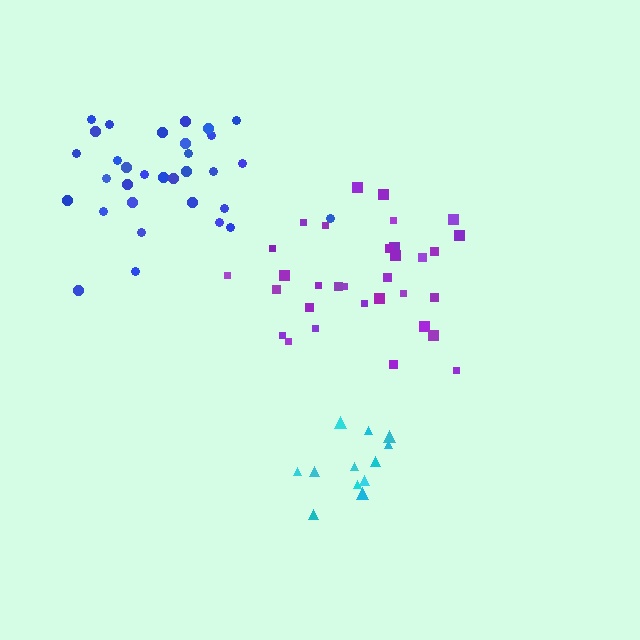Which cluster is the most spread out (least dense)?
Cyan.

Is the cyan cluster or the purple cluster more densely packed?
Purple.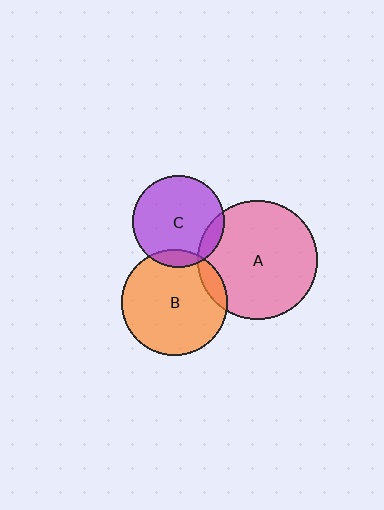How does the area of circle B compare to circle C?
Approximately 1.3 times.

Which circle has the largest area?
Circle A (pink).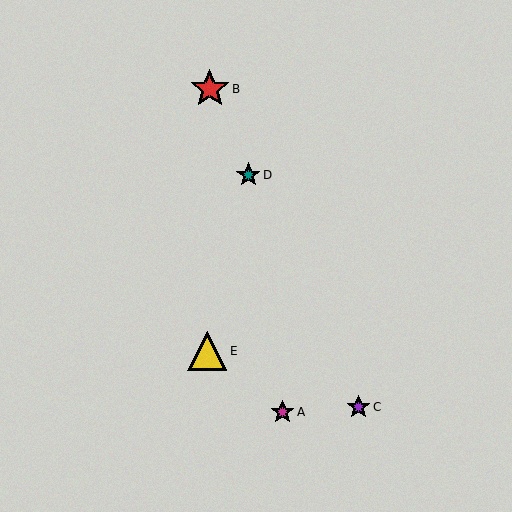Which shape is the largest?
The red star (labeled B) is the largest.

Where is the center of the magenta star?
The center of the magenta star is at (282, 412).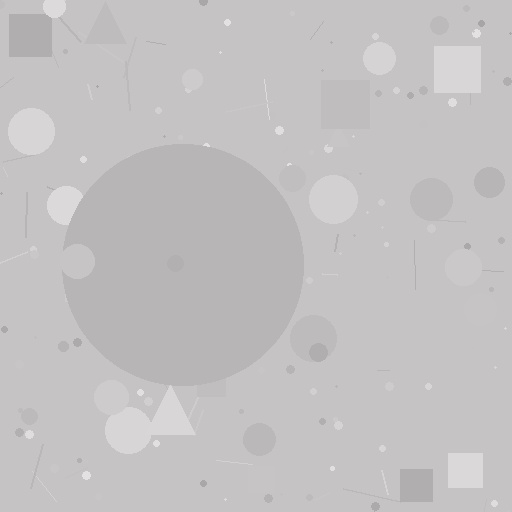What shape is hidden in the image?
A circle is hidden in the image.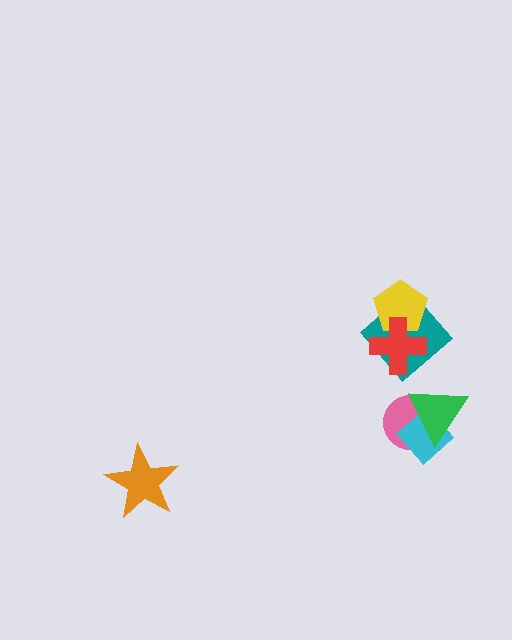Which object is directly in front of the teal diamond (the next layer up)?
The yellow pentagon is directly in front of the teal diamond.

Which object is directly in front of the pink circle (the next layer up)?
The cyan diamond is directly in front of the pink circle.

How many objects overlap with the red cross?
2 objects overlap with the red cross.